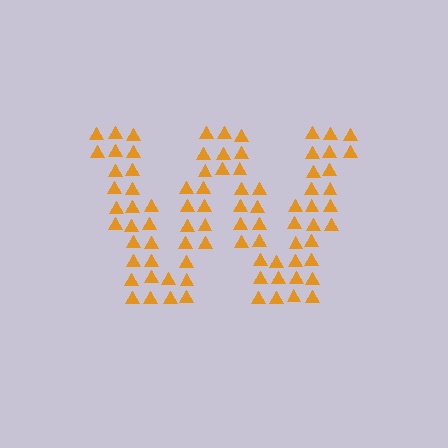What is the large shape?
The large shape is the letter W.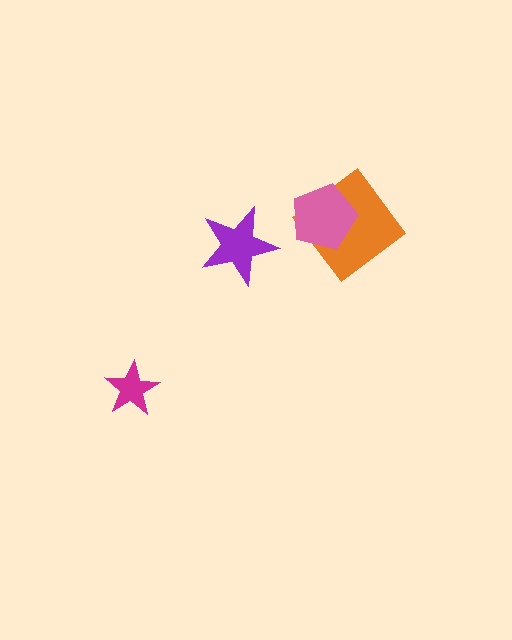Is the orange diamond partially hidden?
Yes, it is partially covered by another shape.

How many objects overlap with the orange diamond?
1 object overlaps with the orange diamond.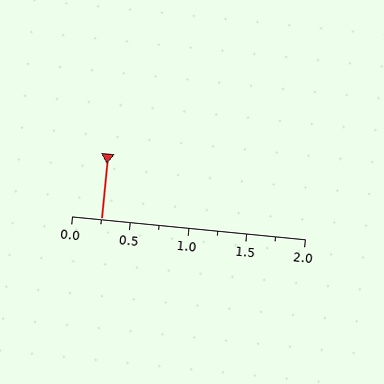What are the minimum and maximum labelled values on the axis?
The axis runs from 0.0 to 2.0.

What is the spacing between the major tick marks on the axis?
The major ticks are spaced 0.5 apart.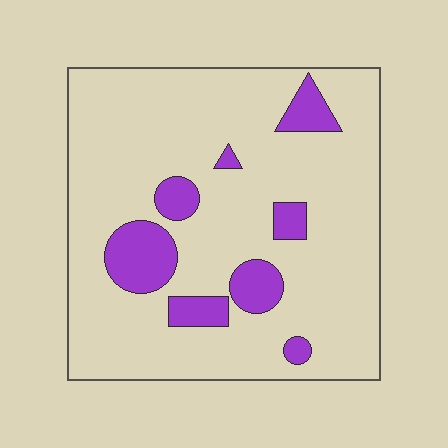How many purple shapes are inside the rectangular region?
8.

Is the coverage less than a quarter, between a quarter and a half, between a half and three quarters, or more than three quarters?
Less than a quarter.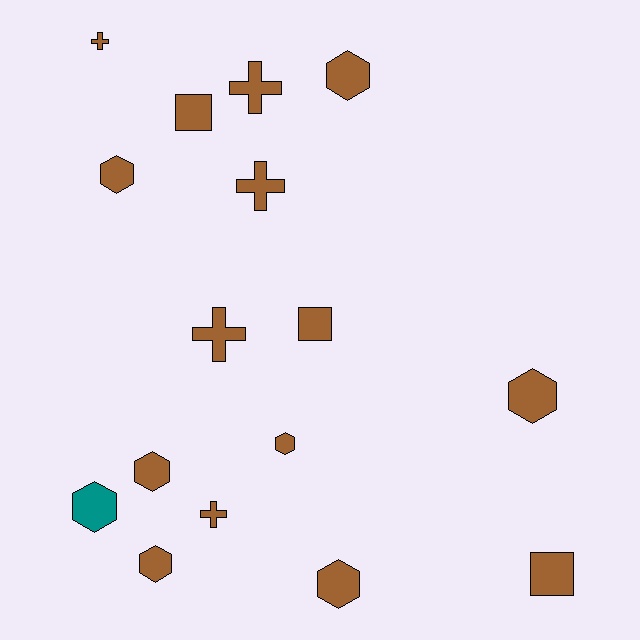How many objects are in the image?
There are 16 objects.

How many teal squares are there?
There are no teal squares.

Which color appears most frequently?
Brown, with 15 objects.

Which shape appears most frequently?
Hexagon, with 8 objects.